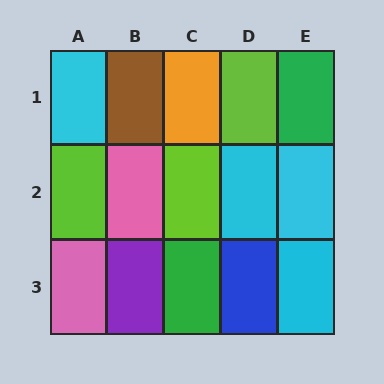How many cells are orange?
1 cell is orange.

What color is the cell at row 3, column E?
Cyan.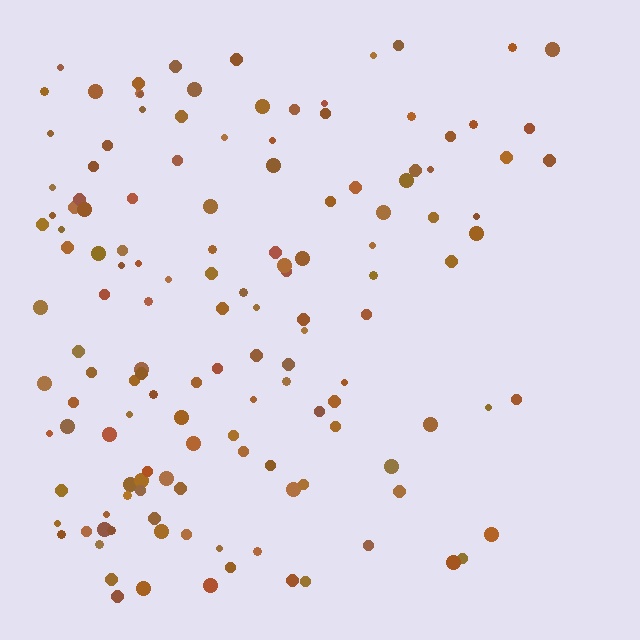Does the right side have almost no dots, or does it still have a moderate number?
Still a moderate number, just noticeably fewer than the left.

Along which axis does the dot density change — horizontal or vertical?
Horizontal.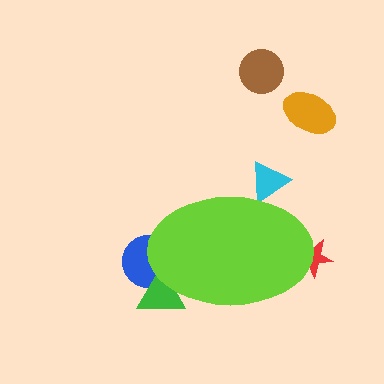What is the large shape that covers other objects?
A lime ellipse.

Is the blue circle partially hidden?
Yes, the blue circle is partially hidden behind the lime ellipse.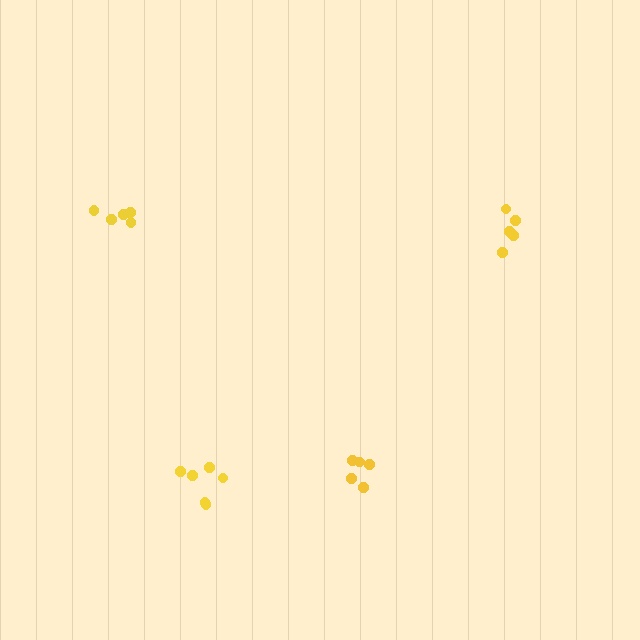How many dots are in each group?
Group 1: 5 dots, Group 2: 6 dots, Group 3: 5 dots, Group 4: 5 dots (21 total).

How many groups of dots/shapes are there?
There are 4 groups.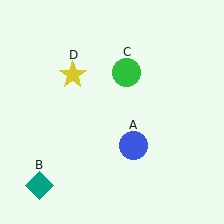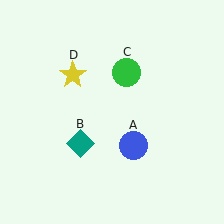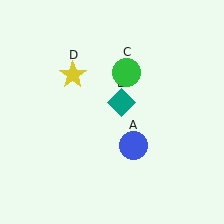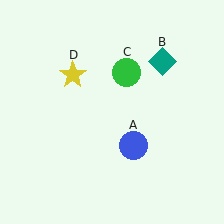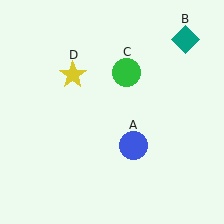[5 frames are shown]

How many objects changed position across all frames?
1 object changed position: teal diamond (object B).